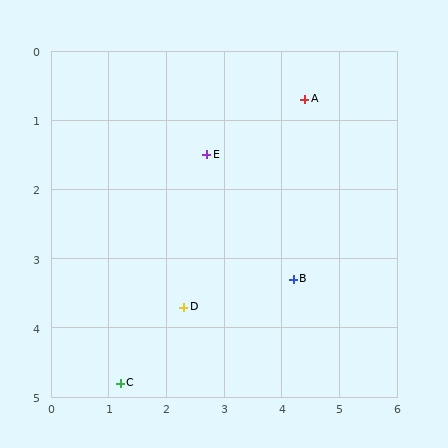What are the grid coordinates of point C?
Point C is at approximately (1.2, 4.8).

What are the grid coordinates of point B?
Point B is at approximately (4.2, 3.3).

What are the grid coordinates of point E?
Point E is at approximately (2.7, 1.5).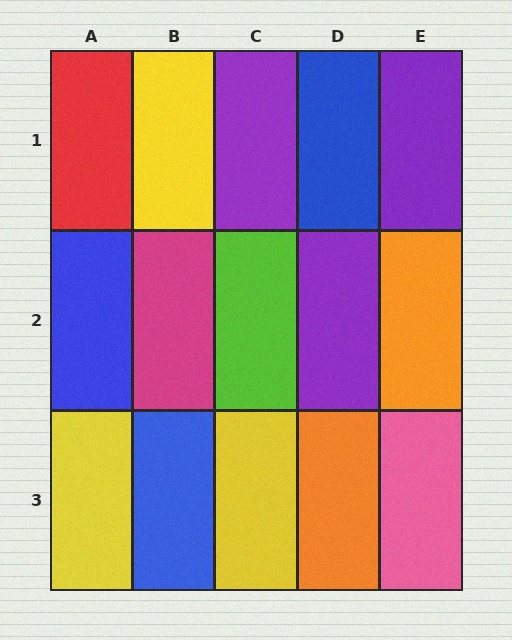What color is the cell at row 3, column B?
Blue.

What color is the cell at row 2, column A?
Blue.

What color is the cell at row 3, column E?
Pink.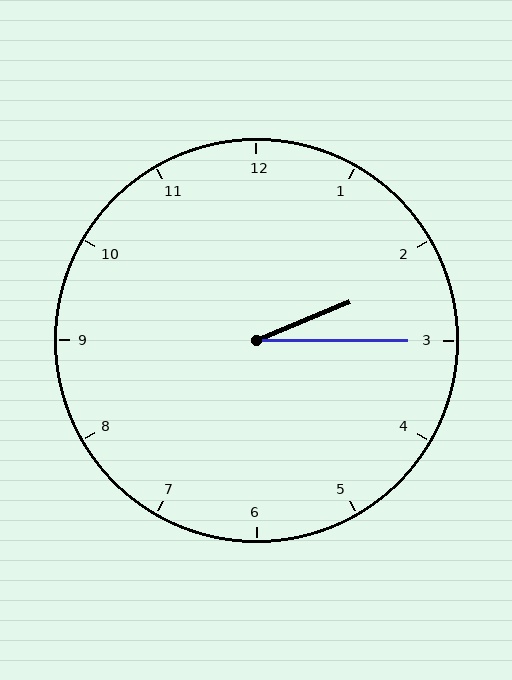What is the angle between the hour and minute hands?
Approximately 22 degrees.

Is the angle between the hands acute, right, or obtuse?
It is acute.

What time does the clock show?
2:15.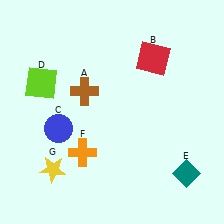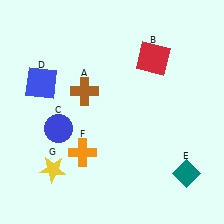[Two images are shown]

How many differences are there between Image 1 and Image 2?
There is 1 difference between the two images.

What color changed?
The square (D) changed from lime in Image 1 to blue in Image 2.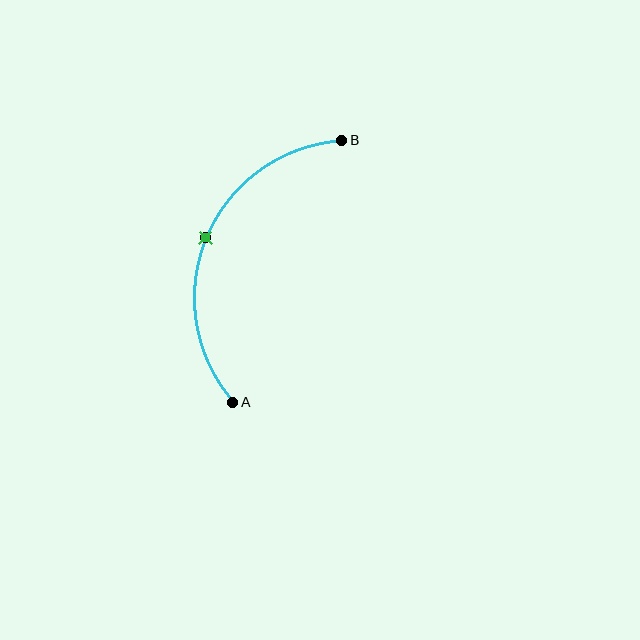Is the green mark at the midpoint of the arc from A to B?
Yes. The green mark lies on the arc at equal arc-length from both A and B — it is the arc midpoint.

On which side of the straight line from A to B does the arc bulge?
The arc bulges to the left of the straight line connecting A and B.